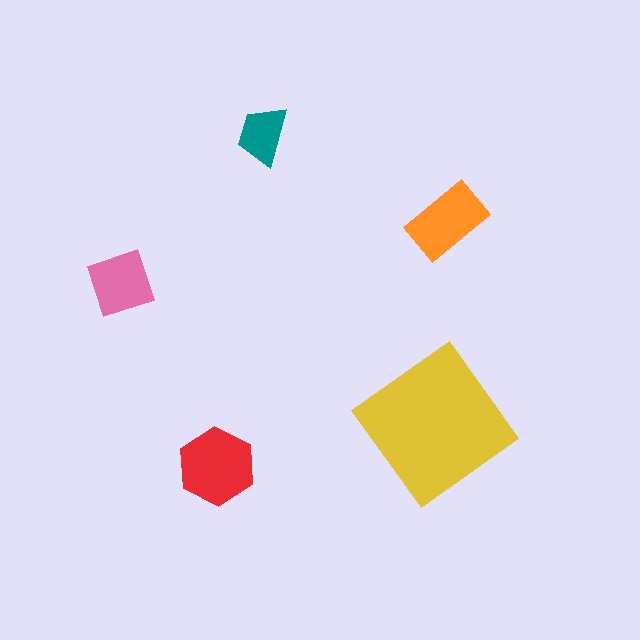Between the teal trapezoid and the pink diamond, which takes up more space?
The pink diamond.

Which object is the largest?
The yellow diamond.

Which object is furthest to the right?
The orange rectangle is rightmost.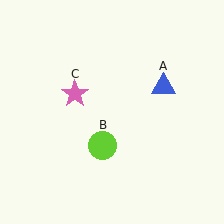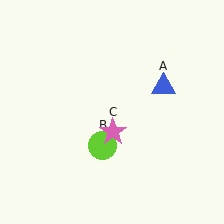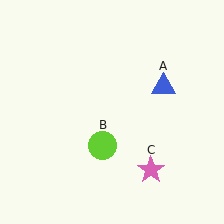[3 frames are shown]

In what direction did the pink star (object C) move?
The pink star (object C) moved down and to the right.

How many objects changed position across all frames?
1 object changed position: pink star (object C).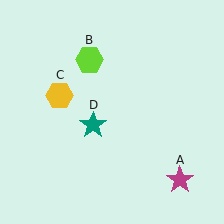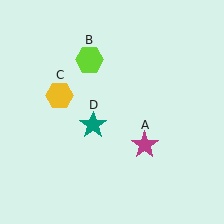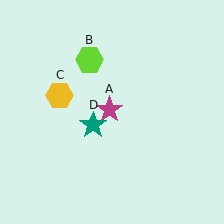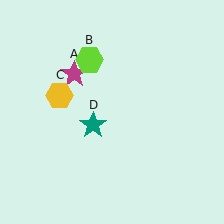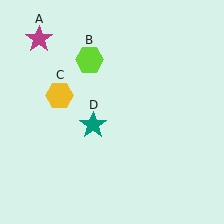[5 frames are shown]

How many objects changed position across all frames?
1 object changed position: magenta star (object A).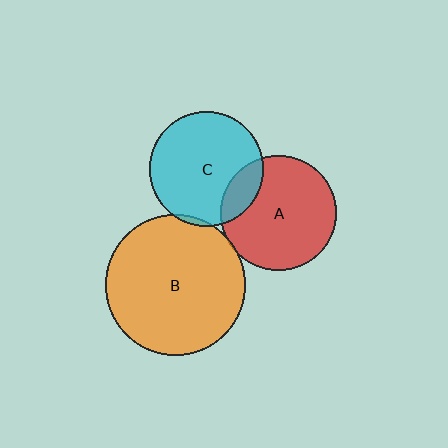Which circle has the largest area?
Circle B (orange).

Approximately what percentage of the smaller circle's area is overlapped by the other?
Approximately 5%.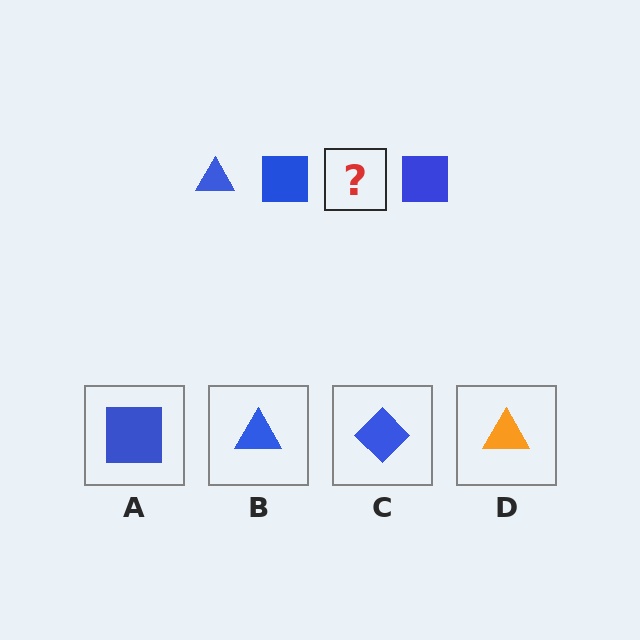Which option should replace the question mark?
Option B.